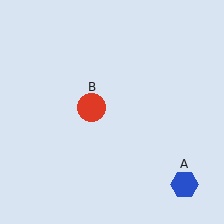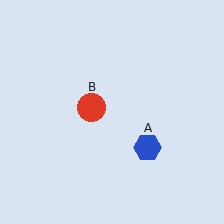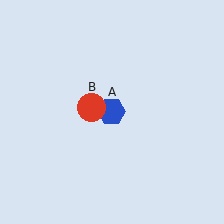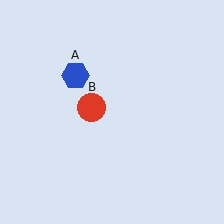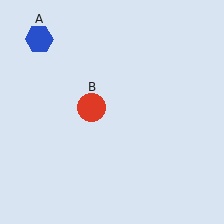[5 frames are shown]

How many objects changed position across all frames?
1 object changed position: blue hexagon (object A).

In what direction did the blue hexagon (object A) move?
The blue hexagon (object A) moved up and to the left.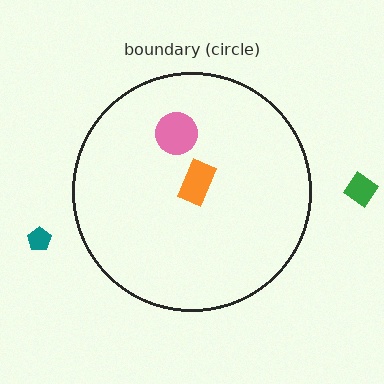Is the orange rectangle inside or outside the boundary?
Inside.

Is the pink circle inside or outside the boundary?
Inside.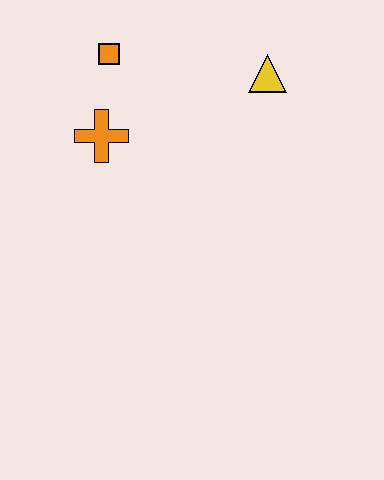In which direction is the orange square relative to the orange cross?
The orange square is above the orange cross.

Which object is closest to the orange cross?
The orange square is closest to the orange cross.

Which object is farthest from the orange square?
The yellow triangle is farthest from the orange square.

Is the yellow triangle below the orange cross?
No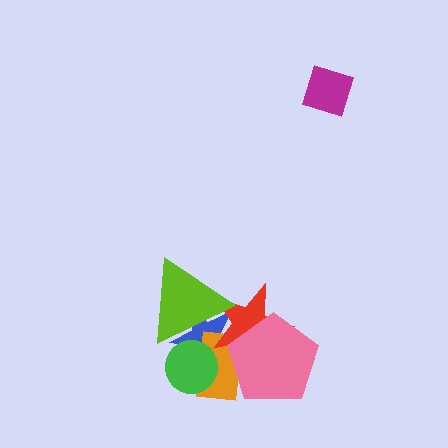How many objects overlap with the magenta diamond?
0 objects overlap with the magenta diamond.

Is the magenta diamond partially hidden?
No, no other shape covers it.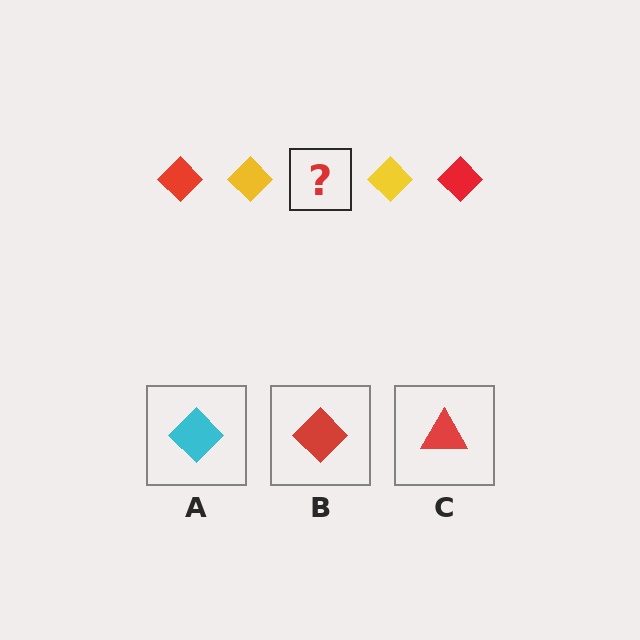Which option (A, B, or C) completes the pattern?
B.